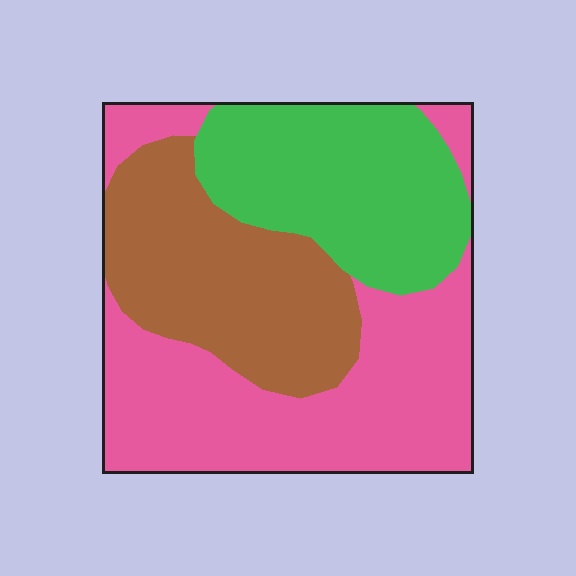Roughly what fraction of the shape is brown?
Brown covers roughly 30% of the shape.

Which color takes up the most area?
Pink, at roughly 45%.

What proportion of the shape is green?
Green covers 28% of the shape.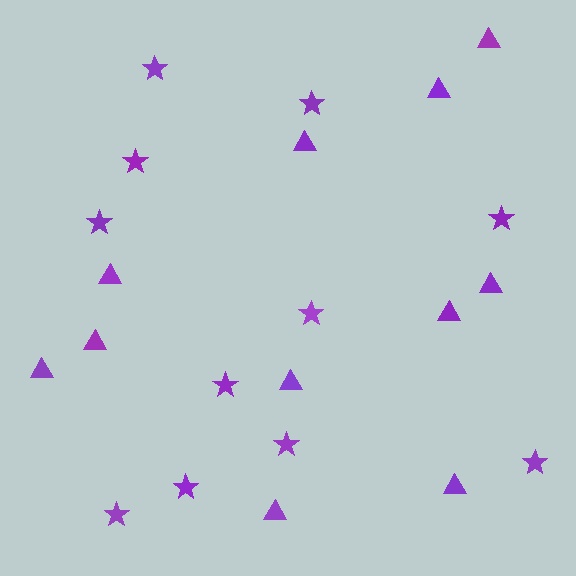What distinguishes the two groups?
There are 2 groups: one group of stars (11) and one group of triangles (11).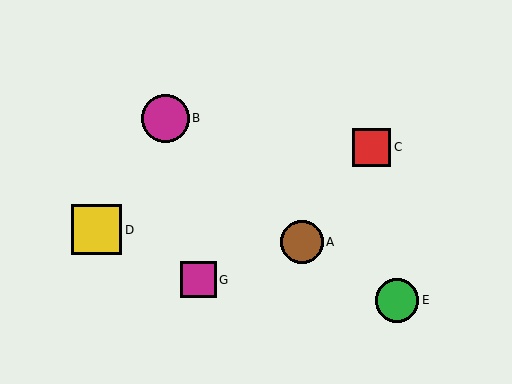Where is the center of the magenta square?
The center of the magenta square is at (198, 280).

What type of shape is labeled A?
Shape A is a brown circle.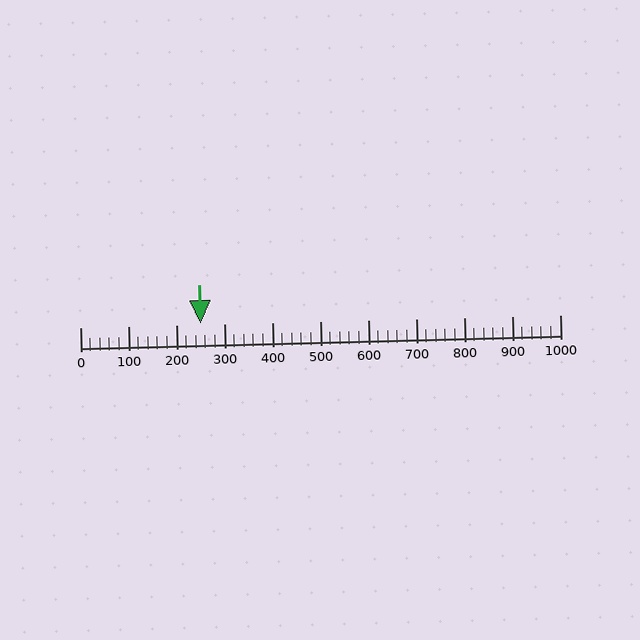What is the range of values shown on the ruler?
The ruler shows values from 0 to 1000.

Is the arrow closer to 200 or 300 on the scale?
The arrow is closer to 300.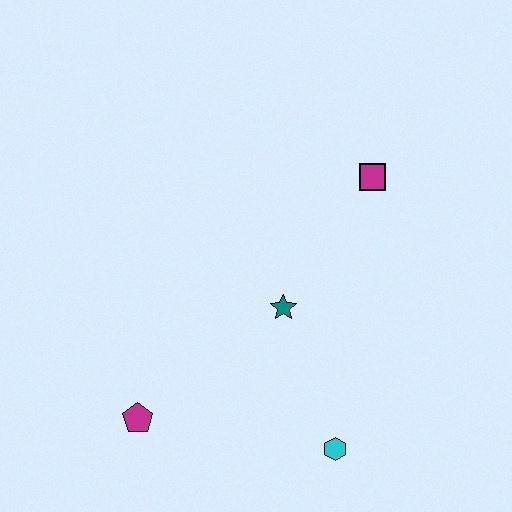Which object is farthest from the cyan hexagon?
The magenta square is farthest from the cyan hexagon.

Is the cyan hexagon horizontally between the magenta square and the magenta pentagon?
Yes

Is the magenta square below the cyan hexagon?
No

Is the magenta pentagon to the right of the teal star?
No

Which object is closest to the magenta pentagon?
The teal star is closest to the magenta pentagon.